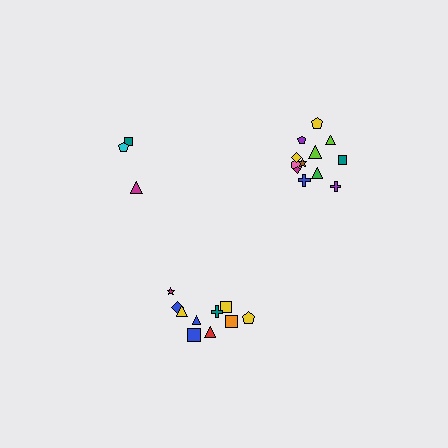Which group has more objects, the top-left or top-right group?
The top-right group.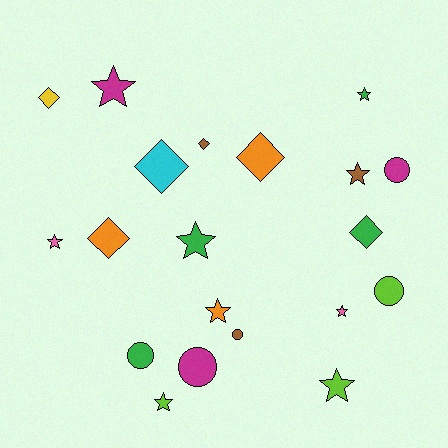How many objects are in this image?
There are 20 objects.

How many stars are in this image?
There are 9 stars.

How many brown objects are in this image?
There are 3 brown objects.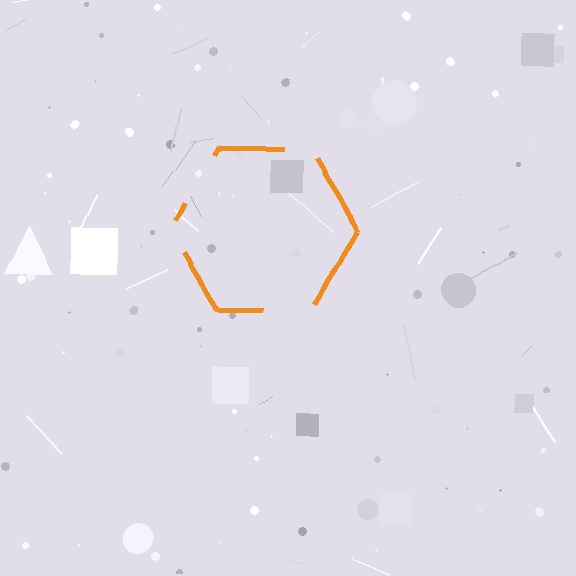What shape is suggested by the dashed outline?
The dashed outline suggests a hexagon.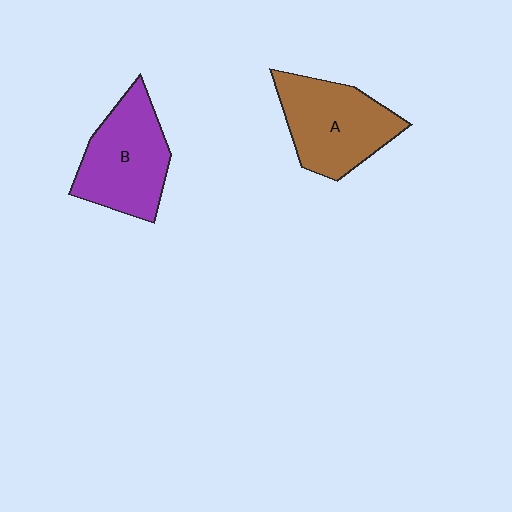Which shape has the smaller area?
Shape B (purple).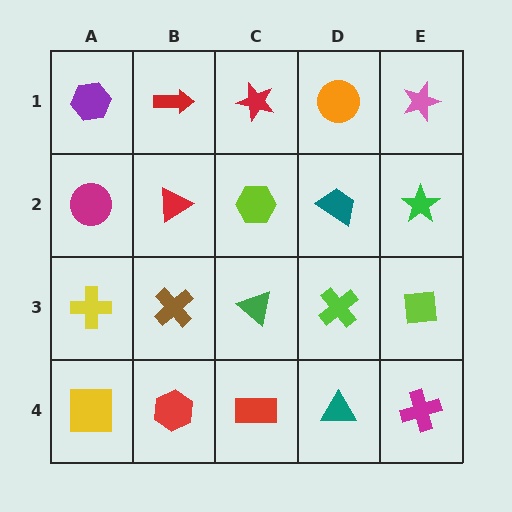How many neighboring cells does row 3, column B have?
4.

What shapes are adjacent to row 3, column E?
A green star (row 2, column E), a magenta cross (row 4, column E), a lime cross (row 3, column D).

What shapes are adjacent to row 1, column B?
A red triangle (row 2, column B), a purple hexagon (row 1, column A), a red star (row 1, column C).